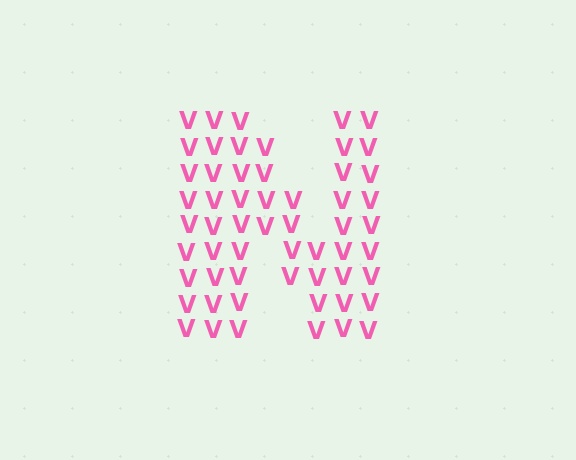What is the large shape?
The large shape is the letter N.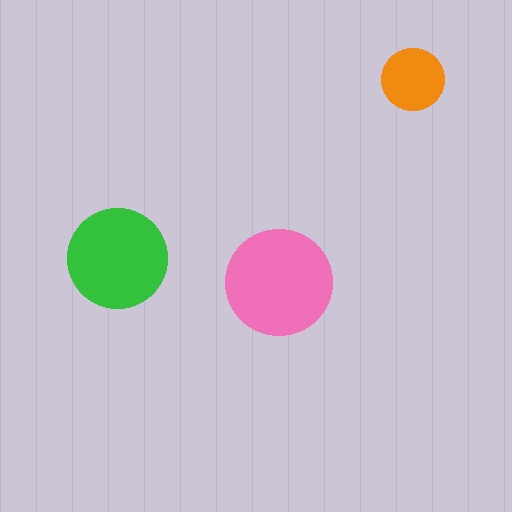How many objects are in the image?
There are 3 objects in the image.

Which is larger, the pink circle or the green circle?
The pink one.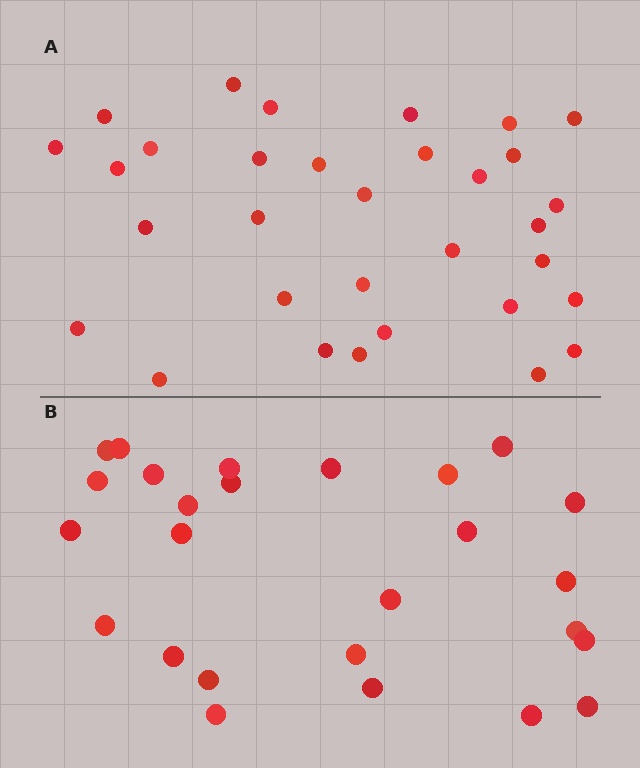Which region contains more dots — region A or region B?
Region A (the top region) has more dots.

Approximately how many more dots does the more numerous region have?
Region A has about 6 more dots than region B.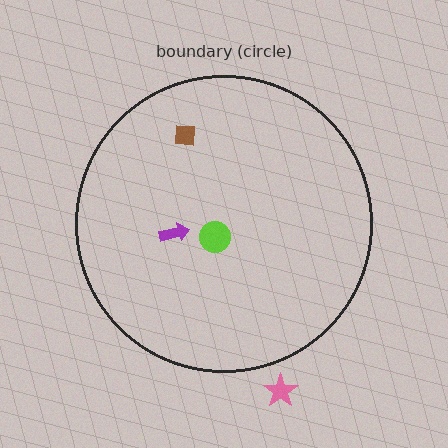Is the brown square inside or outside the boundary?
Inside.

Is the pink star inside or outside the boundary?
Outside.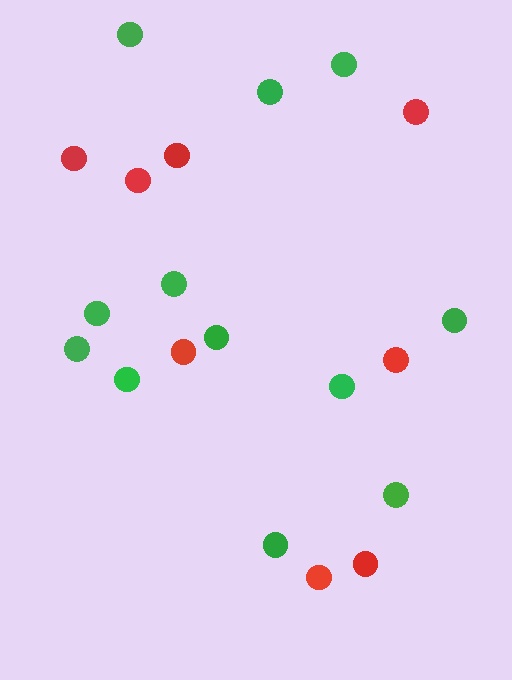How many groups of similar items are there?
There are 2 groups: one group of red circles (8) and one group of green circles (12).